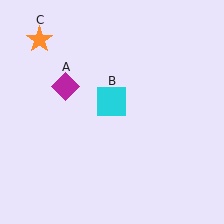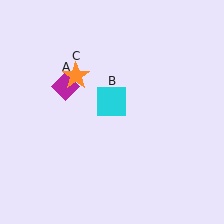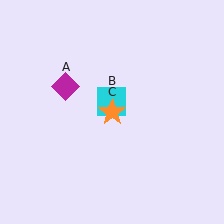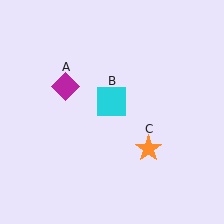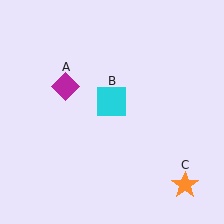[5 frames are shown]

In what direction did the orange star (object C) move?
The orange star (object C) moved down and to the right.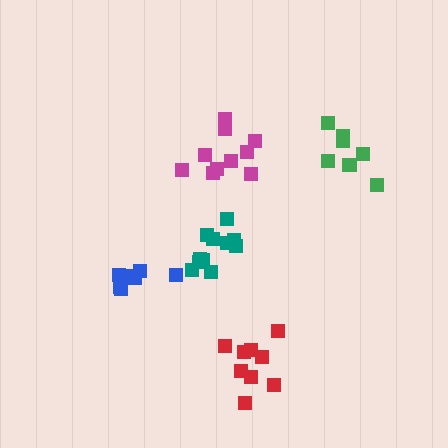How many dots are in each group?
Group 1: 7 dots, Group 2: 10 dots, Group 3: 9 dots, Group 4: 7 dots, Group 5: 11 dots (44 total).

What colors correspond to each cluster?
The clusters are colored: green, magenta, red, blue, teal.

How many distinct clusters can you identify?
There are 5 distinct clusters.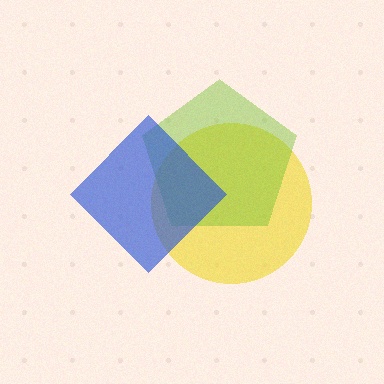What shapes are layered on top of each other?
The layered shapes are: a yellow circle, a lime pentagon, a blue diamond.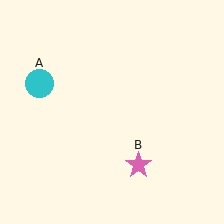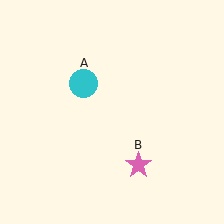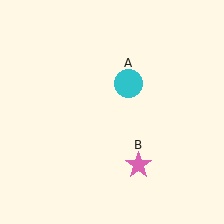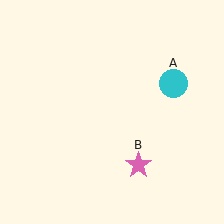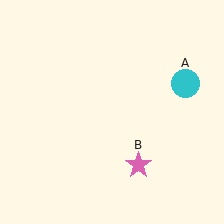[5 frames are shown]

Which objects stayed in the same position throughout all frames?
Pink star (object B) remained stationary.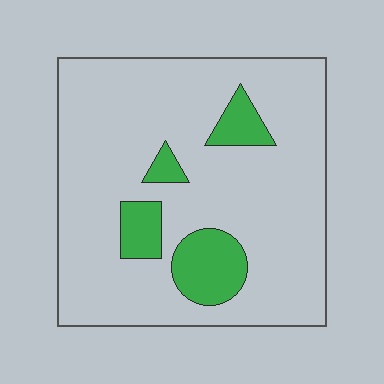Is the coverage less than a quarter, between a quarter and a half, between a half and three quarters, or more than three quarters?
Less than a quarter.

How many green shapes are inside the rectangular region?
4.